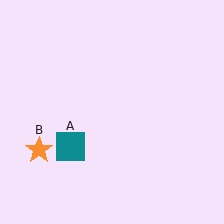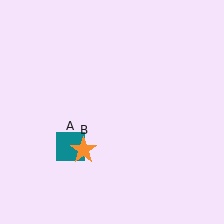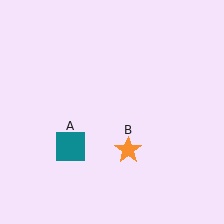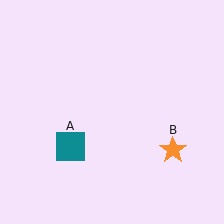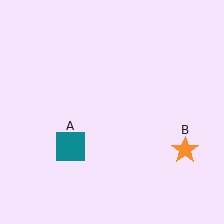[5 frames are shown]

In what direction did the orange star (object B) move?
The orange star (object B) moved right.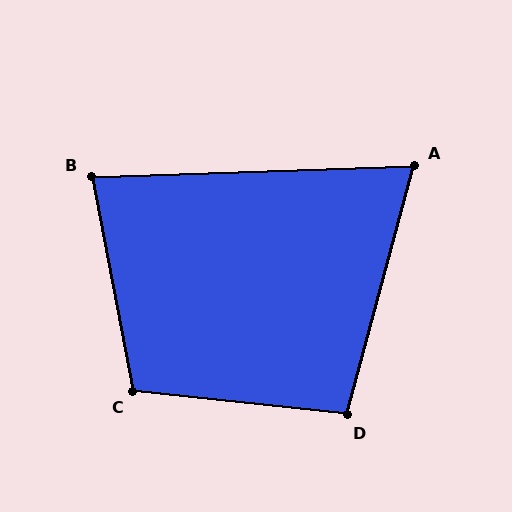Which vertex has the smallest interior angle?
A, at approximately 73 degrees.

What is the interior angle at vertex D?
Approximately 99 degrees (obtuse).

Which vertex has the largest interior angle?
C, at approximately 107 degrees.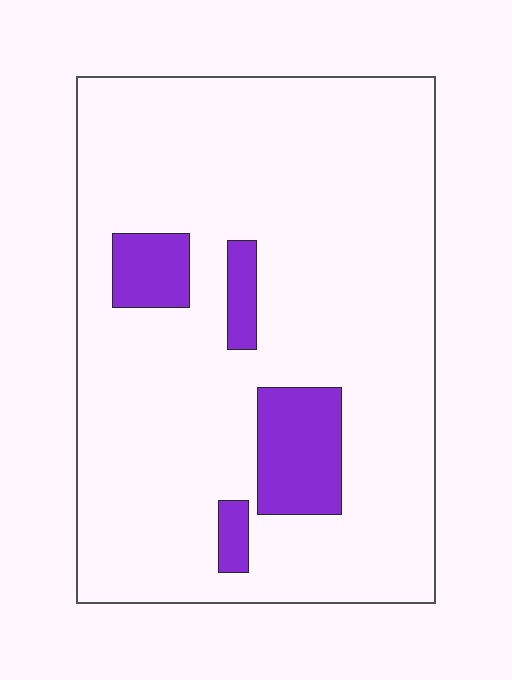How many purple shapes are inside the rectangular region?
4.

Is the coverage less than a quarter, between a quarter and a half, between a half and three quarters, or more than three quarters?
Less than a quarter.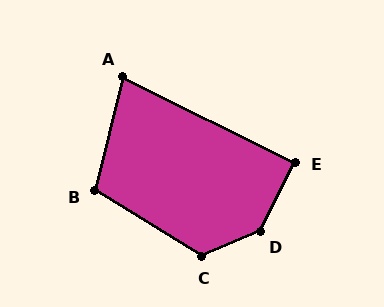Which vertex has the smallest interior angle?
A, at approximately 77 degrees.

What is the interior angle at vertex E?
Approximately 90 degrees (approximately right).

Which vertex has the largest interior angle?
D, at approximately 140 degrees.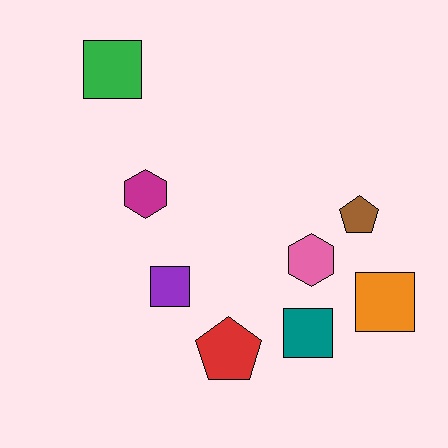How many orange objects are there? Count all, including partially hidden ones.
There is 1 orange object.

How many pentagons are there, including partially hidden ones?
There are 2 pentagons.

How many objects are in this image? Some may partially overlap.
There are 8 objects.